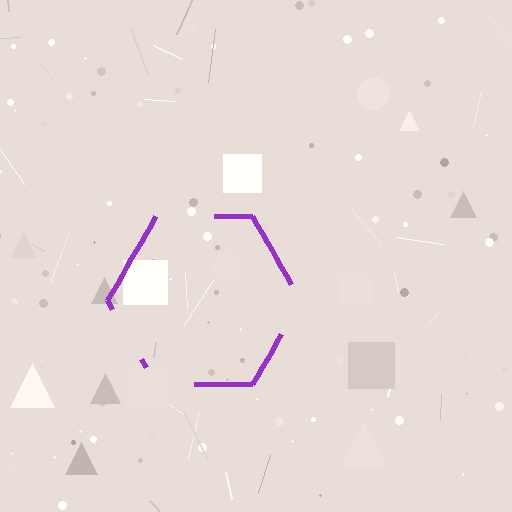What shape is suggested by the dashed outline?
The dashed outline suggests a hexagon.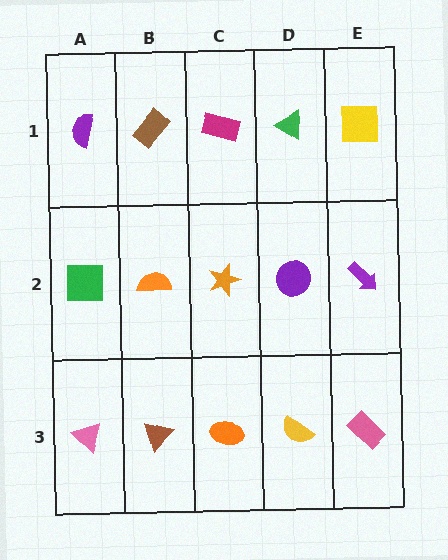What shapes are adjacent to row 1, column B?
An orange semicircle (row 2, column B), a purple semicircle (row 1, column A), a magenta rectangle (row 1, column C).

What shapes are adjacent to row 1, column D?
A purple circle (row 2, column D), a magenta rectangle (row 1, column C), a yellow square (row 1, column E).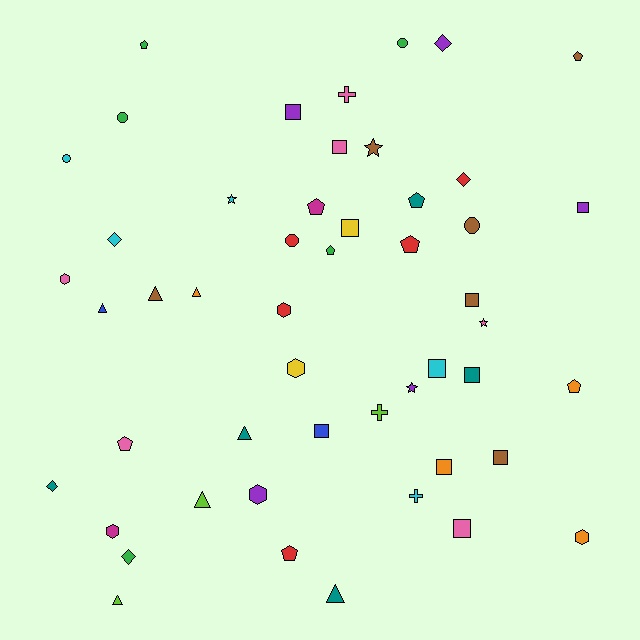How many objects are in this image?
There are 50 objects.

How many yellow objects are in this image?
There are 2 yellow objects.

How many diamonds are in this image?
There are 5 diamonds.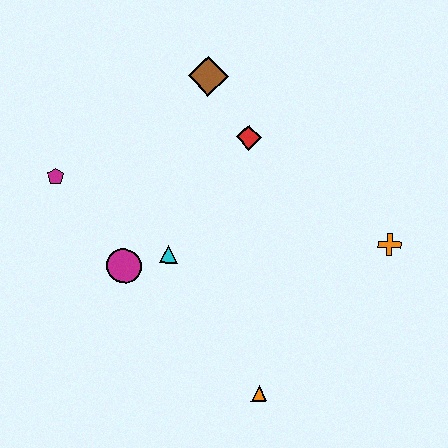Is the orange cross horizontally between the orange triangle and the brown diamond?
No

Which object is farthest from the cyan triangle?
The orange cross is farthest from the cyan triangle.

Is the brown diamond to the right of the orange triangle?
No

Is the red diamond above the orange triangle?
Yes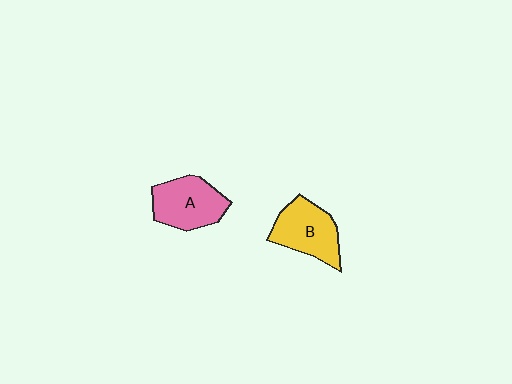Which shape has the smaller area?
Shape B (yellow).